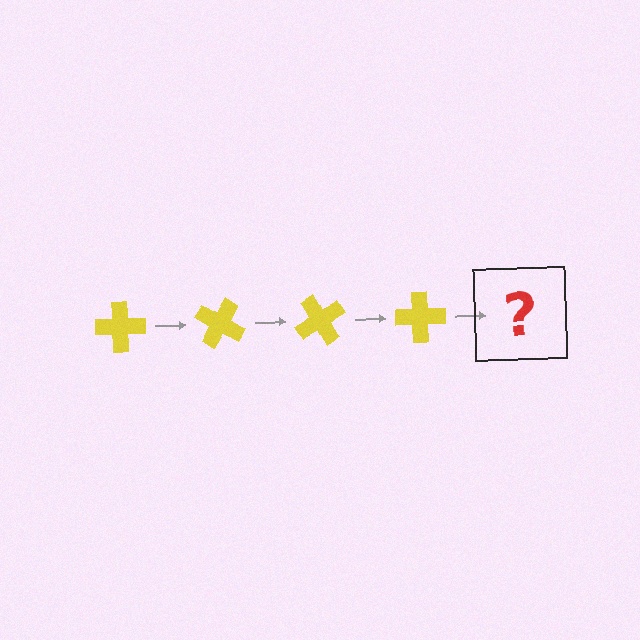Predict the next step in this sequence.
The next step is a yellow cross rotated 120 degrees.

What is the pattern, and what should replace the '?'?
The pattern is that the cross rotates 30 degrees each step. The '?' should be a yellow cross rotated 120 degrees.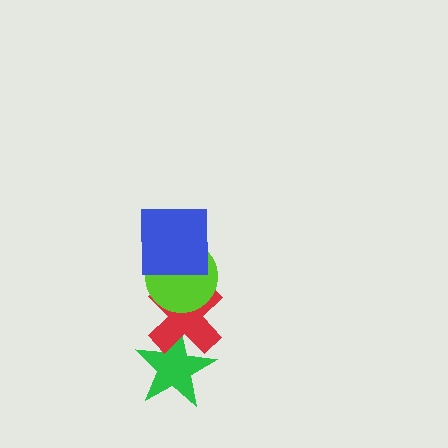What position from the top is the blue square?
The blue square is 1st from the top.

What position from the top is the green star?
The green star is 4th from the top.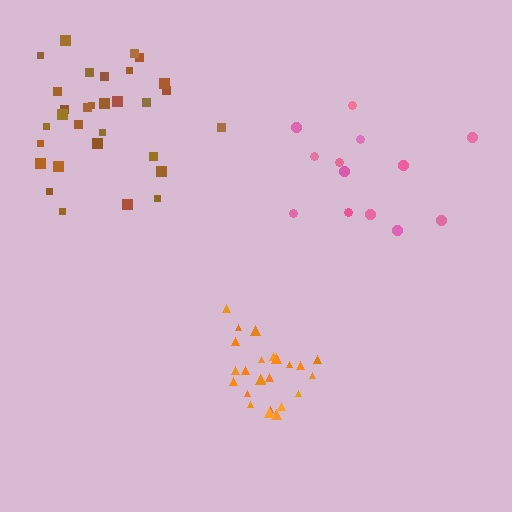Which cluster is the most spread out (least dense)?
Pink.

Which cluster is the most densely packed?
Orange.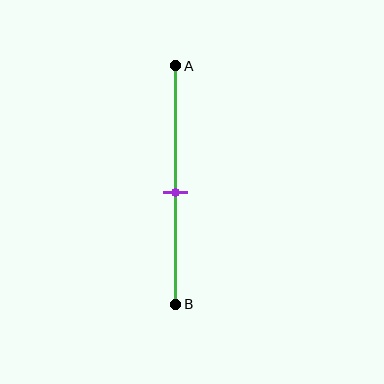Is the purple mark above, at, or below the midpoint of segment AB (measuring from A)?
The purple mark is below the midpoint of segment AB.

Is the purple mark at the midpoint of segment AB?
No, the mark is at about 55% from A, not at the 50% midpoint.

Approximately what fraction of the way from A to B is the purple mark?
The purple mark is approximately 55% of the way from A to B.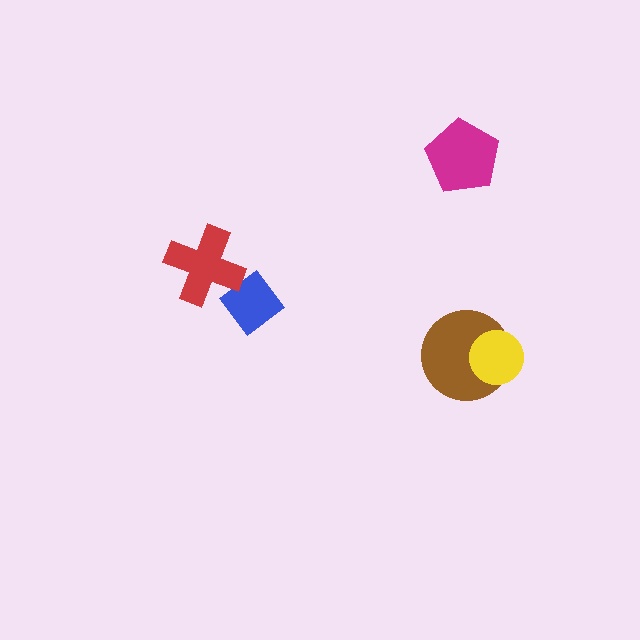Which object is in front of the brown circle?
The yellow circle is in front of the brown circle.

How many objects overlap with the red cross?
1 object overlaps with the red cross.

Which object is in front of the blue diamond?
The red cross is in front of the blue diamond.